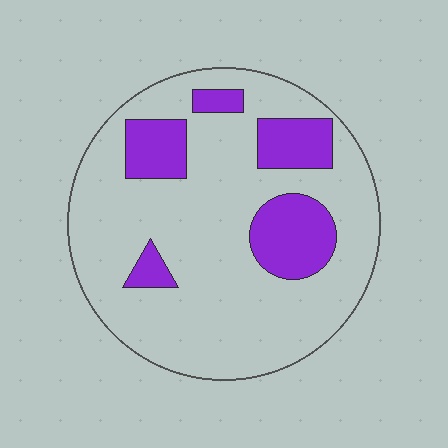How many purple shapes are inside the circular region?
5.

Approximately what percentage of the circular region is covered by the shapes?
Approximately 20%.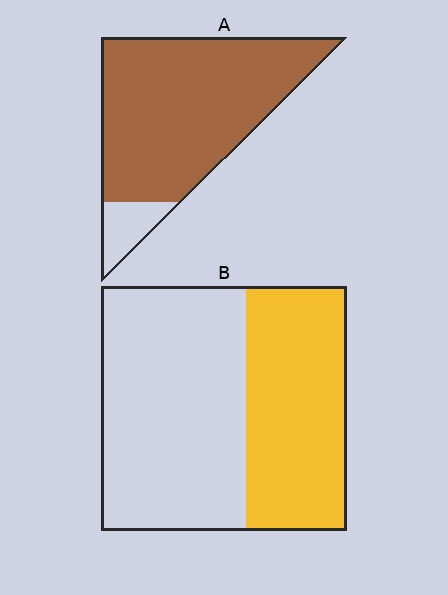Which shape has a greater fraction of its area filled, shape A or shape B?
Shape A.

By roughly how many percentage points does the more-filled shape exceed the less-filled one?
By roughly 50 percentage points (A over B).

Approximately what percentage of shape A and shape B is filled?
A is approximately 90% and B is approximately 40%.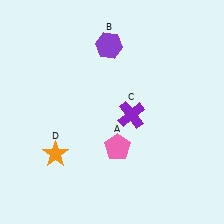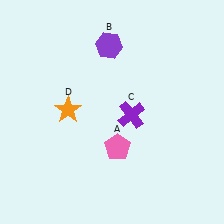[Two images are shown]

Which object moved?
The orange star (D) moved up.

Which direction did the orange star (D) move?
The orange star (D) moved up.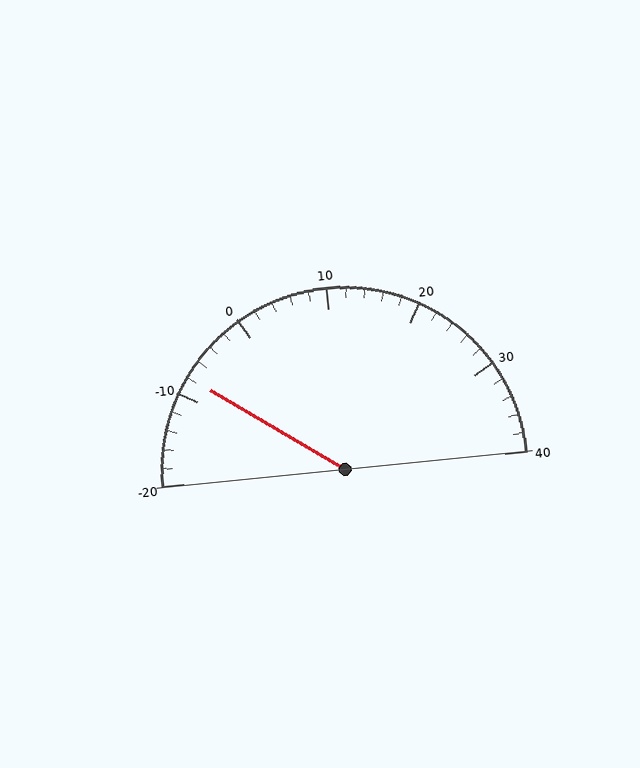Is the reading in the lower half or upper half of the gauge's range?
The reading is in the lower half of the range (-20 to 40).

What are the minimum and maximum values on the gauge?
The gauge ranges from -20 to 40.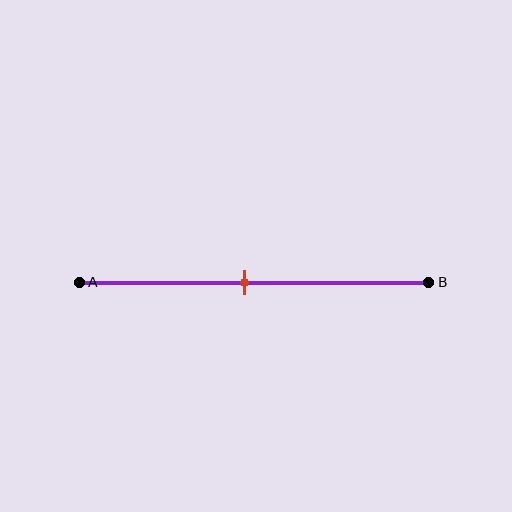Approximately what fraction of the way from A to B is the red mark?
The red mark is approximately 45% of the way from A to B.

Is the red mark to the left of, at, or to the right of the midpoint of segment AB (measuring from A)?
The red mark is approximately at the midpoint of segment AB.